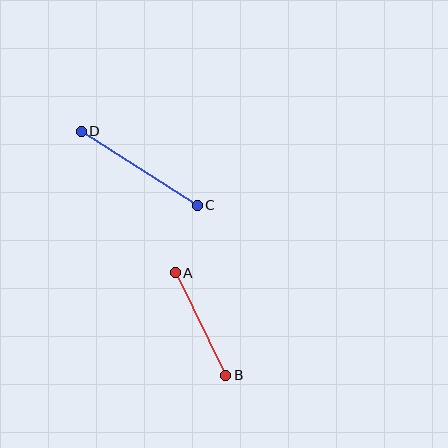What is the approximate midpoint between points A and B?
The midpoint is at approximately (201, 324) pixels.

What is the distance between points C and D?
The distance is approximately 138 pixels.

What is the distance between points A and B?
The distance is approximately 115 pixels.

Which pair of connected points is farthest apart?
Points C and D are farthest apart.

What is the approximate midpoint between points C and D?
The midpoint is at approximately (139, 168) pixels.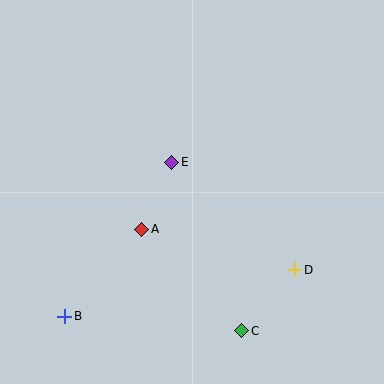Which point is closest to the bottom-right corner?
Point D is closest to the bottom-right corner.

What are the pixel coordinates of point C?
Point C is at (242, 331).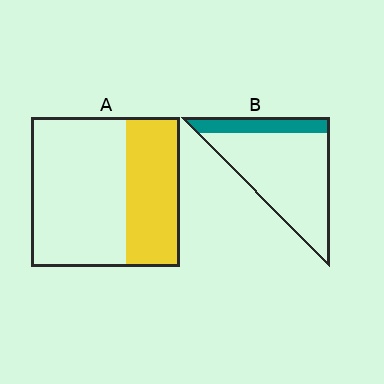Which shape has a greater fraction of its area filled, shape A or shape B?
Shape A.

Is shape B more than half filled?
No.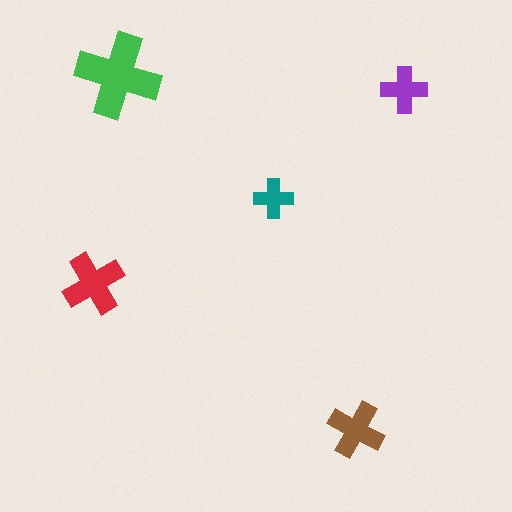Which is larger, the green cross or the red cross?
The green one.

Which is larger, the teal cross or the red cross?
The red one.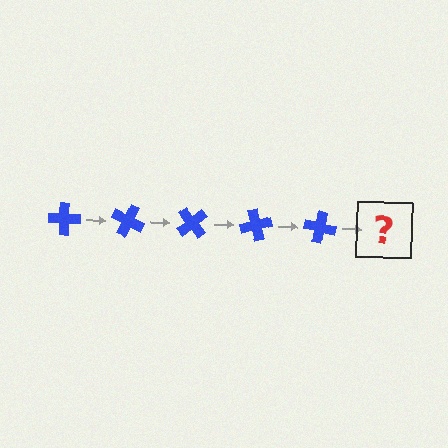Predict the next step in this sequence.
The next step is a blue cross rotated 125 degrees.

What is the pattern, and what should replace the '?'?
The pattern is that the cross rotates 25 degrees each step. The '?' should be a blue cross rotated 125 degrees.